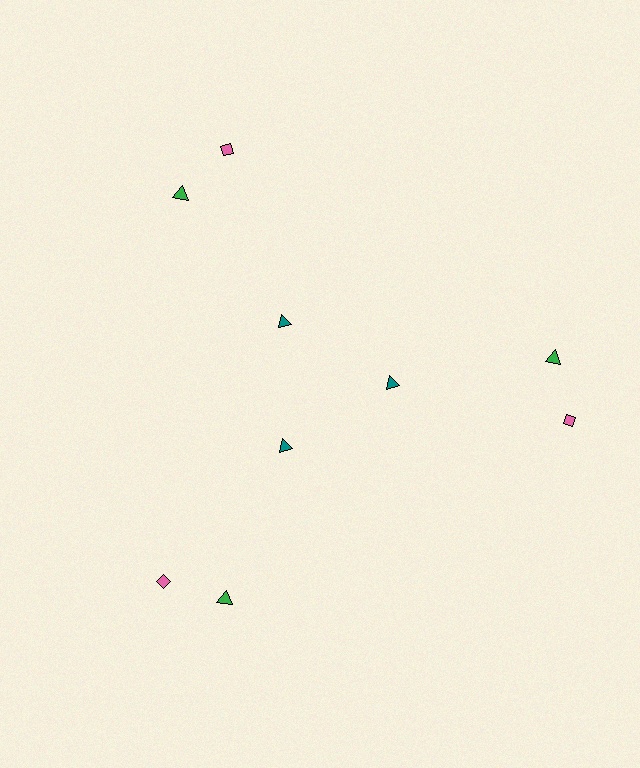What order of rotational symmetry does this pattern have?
This pattern has 3-fold rotational symmetry.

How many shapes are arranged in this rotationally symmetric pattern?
There are 9 shapes, arranged in 3 groups of 3.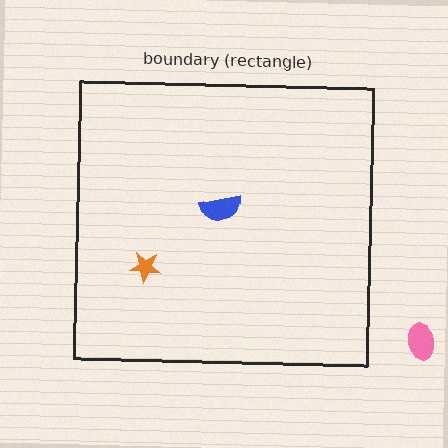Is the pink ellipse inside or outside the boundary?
Outside.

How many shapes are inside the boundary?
2 inside, 1 outside.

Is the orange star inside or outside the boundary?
Inside.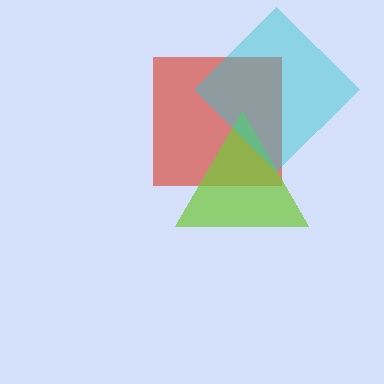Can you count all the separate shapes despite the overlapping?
Yes, there are 3 separate shapes.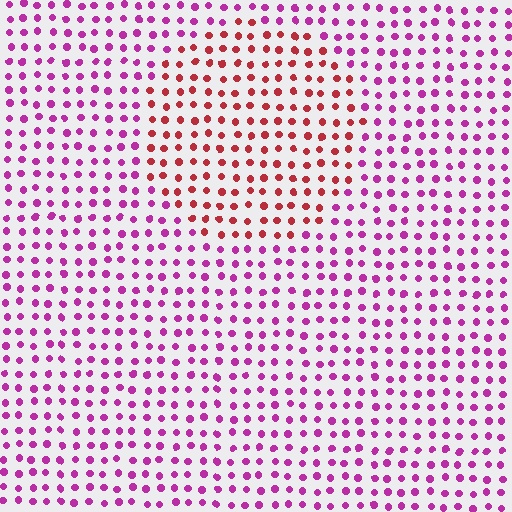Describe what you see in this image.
The image is filled with small magenta elements in a uniform arrangement. A circle-shaped region is visible where the elements are tinted to a slightly different hue, forming a subtle color boundary.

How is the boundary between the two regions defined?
The boundary is defined purely by a slight shift in hue (about 45 degrees). Spacing, size, and orientation are identical on both sides.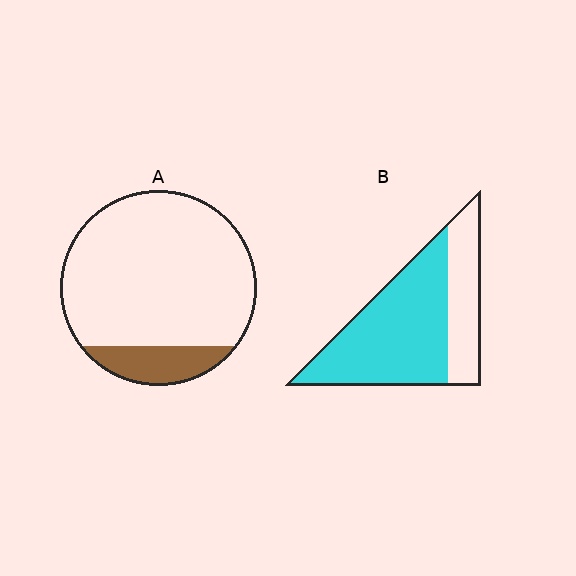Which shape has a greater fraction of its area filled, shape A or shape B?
Shape B.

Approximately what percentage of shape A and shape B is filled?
A is approximately 15% and B is approximately 70%.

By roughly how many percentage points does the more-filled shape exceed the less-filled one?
By roughly 55 percentage points (B over A).